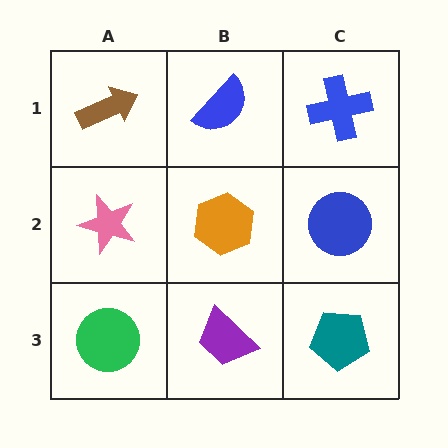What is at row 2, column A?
A pink star.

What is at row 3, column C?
A teal pentagon.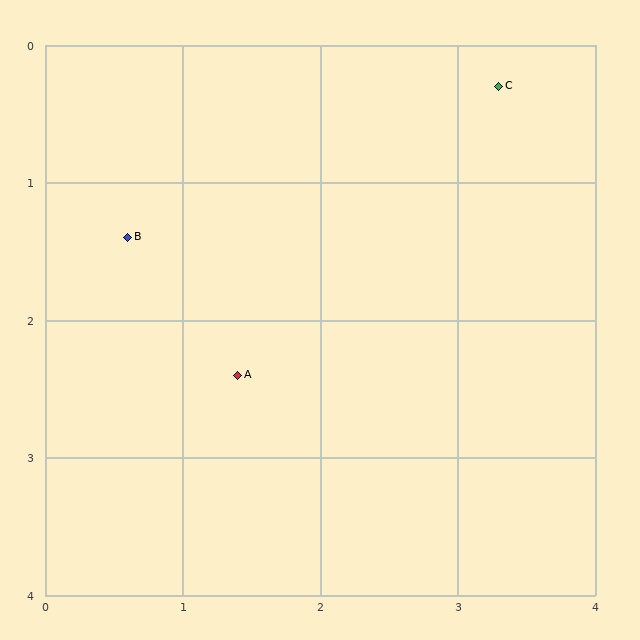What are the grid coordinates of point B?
Point B is at approximately (0.6, 1.4).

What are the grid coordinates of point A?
Point A is at approximately (1.4, 2.4).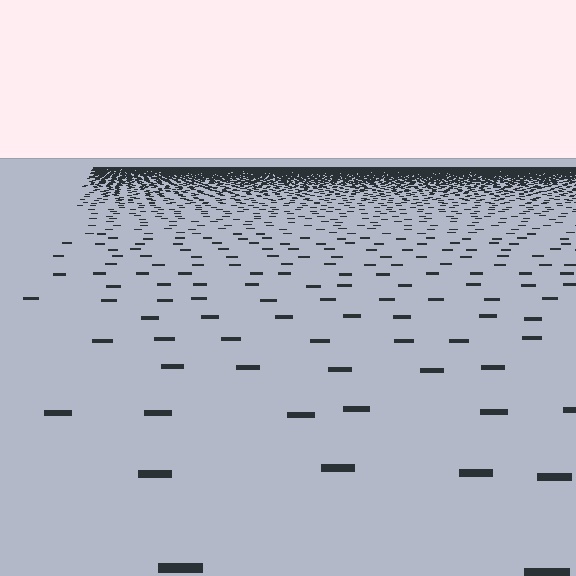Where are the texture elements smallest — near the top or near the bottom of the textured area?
Near the top.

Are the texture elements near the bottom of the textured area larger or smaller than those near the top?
Larger. Near the bottom, elements are closer to the viewer and appear at a bigger on-screen size.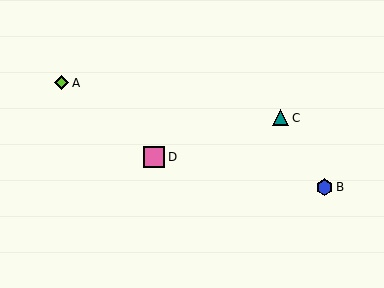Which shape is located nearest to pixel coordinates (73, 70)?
The lime diamond (labeled A) at (61, 83) is nearest to that location.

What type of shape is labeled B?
Shape B is a blue hexagon.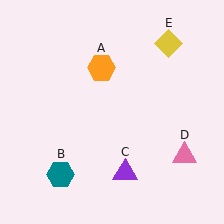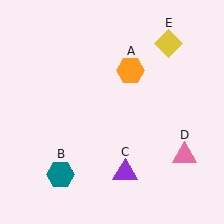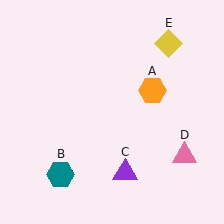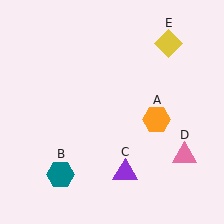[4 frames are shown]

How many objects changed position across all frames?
1 object changed position: orange hexagon (object A).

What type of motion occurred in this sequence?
The orange hexagon (object A) rotated clockwise around the center of the scene.